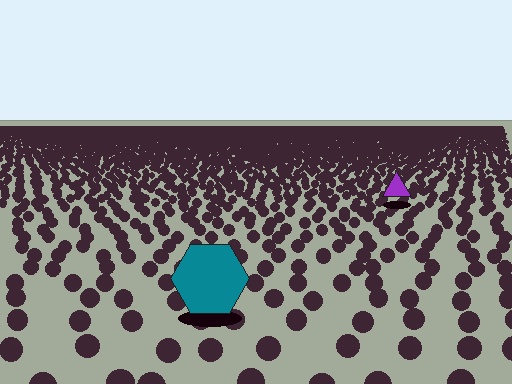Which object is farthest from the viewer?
The purple triangle is farthest from the viewer. It appears smaller and the ground texture around it is denser.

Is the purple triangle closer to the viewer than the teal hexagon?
No. The teal hexagon is closer — you can tell from the texture gradient: the ground texture is coarser near it.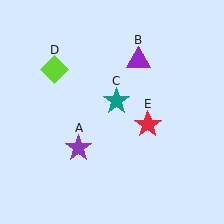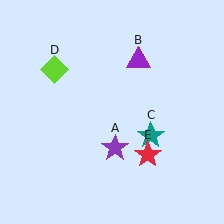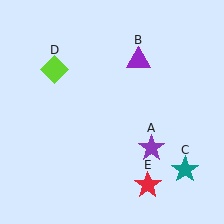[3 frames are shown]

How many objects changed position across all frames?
3 objects changed position: purple star (object A), teal star (object C), red star (object E).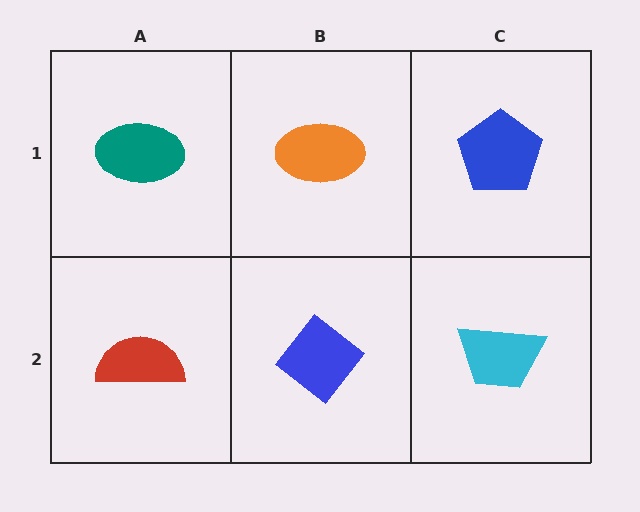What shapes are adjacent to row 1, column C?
A cyan trapezoid (row 2, column C), an orange ellipse (row 1, column B).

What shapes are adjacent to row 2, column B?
An orange ellipse (row 1, column B), a red semicircle (row 2, column A), a cyan trapezoid (row 2, column C).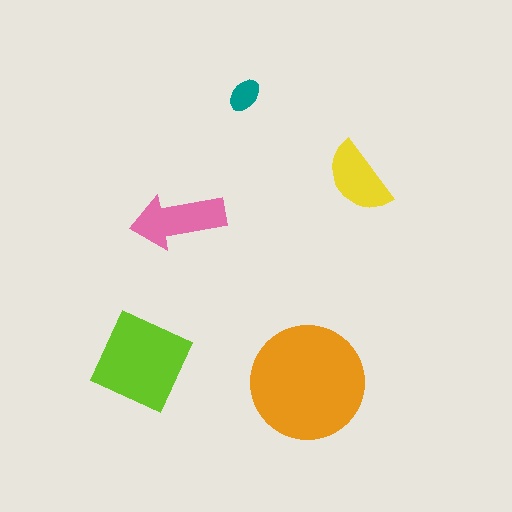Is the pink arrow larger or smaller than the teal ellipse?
Larger.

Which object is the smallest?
The teal ellipse.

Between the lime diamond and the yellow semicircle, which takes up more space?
The lime diamond.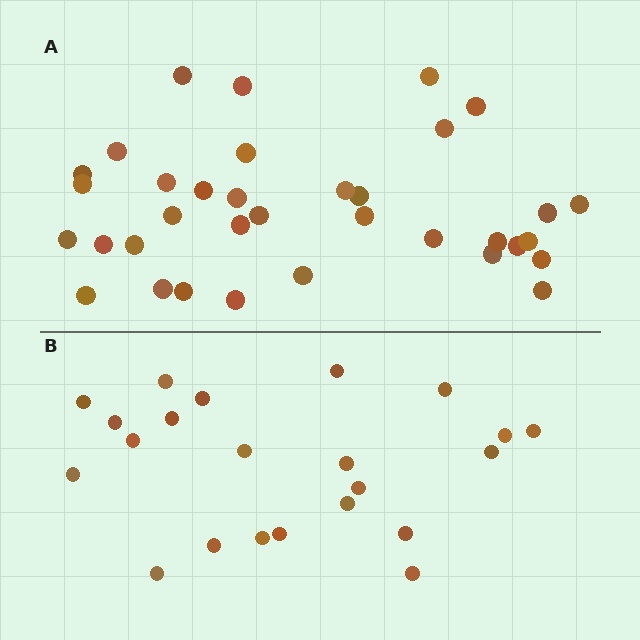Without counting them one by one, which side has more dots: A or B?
Region A (the top region) has more dots.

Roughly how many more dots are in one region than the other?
Region A has approximately 15 more dots than region B.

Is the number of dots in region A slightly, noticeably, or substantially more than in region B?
Region A has substantially more. The ratio is roughly 1.6 to 1.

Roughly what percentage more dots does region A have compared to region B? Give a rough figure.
About 60% more.